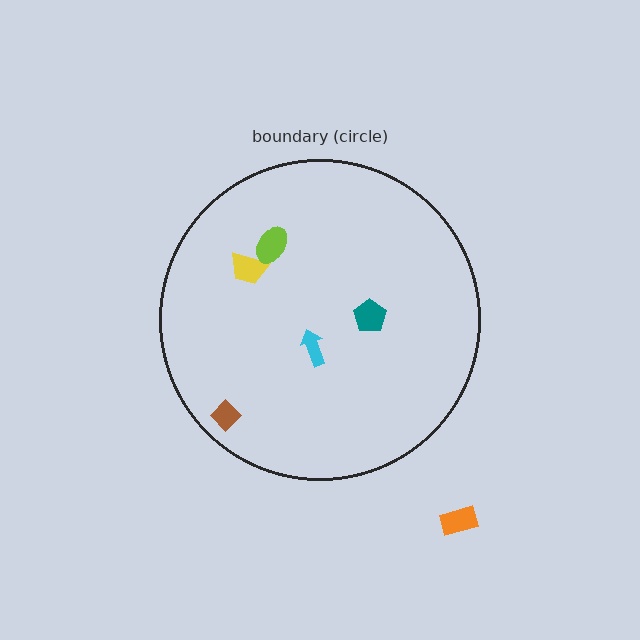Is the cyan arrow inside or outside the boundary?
Inside.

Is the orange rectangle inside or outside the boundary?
Outside.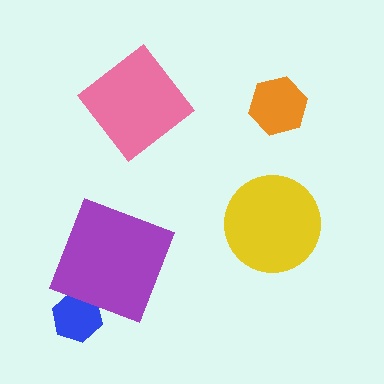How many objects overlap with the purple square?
1 object overlaps with the purple square.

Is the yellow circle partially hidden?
No, no other shape covers it.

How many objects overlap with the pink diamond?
0 objects overlap with the pink diamond.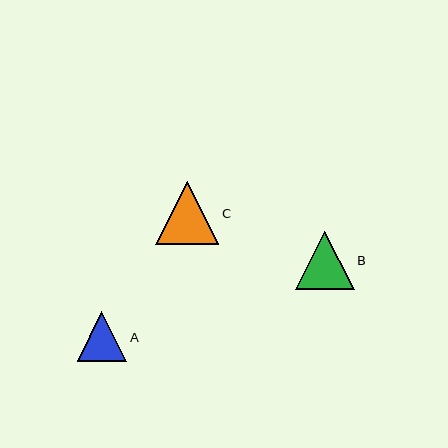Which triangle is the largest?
Triangle C is the largest with a size of approximately 63 pixels.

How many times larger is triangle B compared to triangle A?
Triangle B is approximately 1.2 times the size of triangle A.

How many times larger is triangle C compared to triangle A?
Triangle C is approximately 1.3 times the size of triangle A.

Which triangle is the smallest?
Triangle A is the smallest with a size of approximately 50 pixels.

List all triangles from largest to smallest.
From largest to smallest: C, B, A.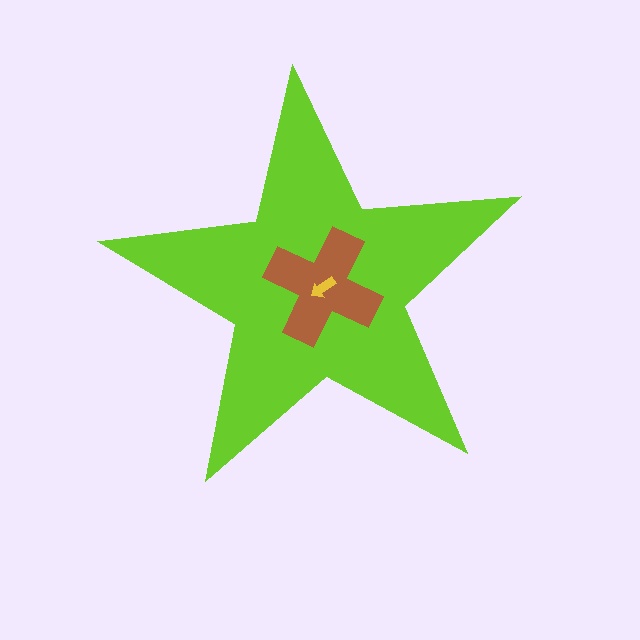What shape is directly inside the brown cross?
The yellow arrow.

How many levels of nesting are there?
3.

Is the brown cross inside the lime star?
Yes.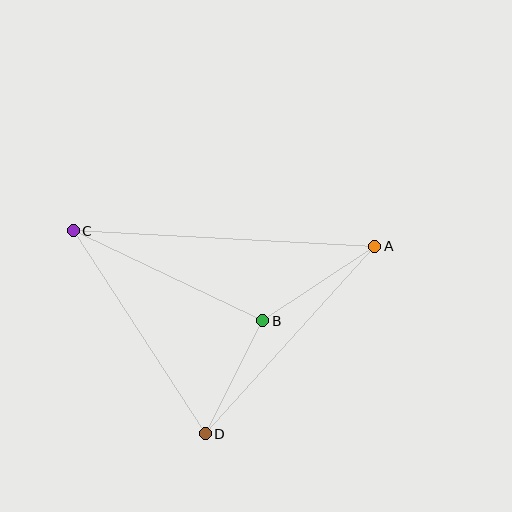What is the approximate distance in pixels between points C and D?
The distance between C and D is approximately 242 pixels.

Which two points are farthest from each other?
Points A and C are farthest from each other.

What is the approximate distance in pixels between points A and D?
The distance between A and D is approximately 253 pixels.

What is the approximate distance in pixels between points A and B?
The distance between A and B is approximately 134 pixels.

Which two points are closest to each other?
Points B and D are closest to each other.